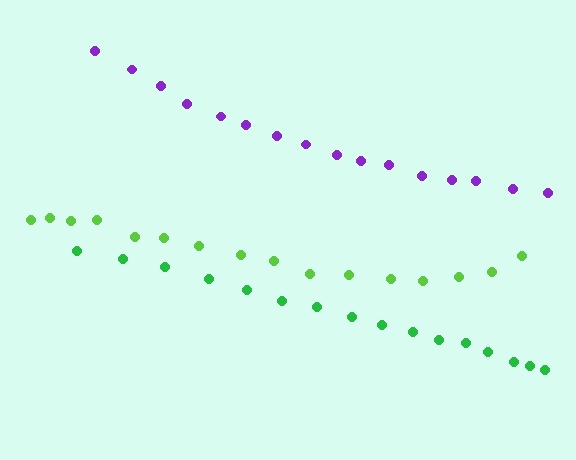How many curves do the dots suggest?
There are 3 distinct paths.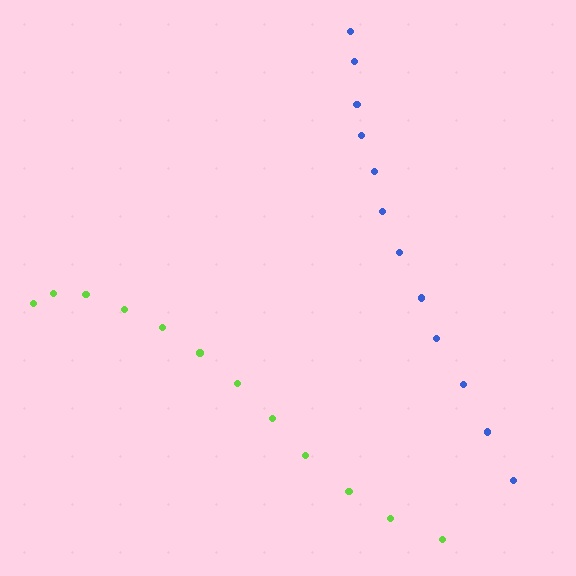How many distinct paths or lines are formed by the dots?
There are 2 distinct paths.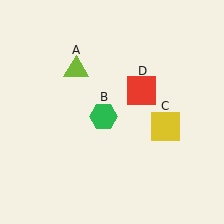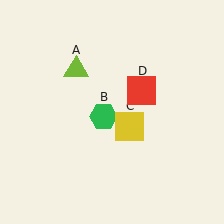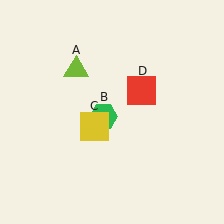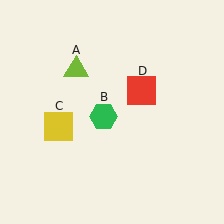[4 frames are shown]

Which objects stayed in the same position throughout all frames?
Lime triangle (object A) and green hexagon (object B) and red square (object D) remained stationary.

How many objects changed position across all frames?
1 object changed position: yellow square (object C).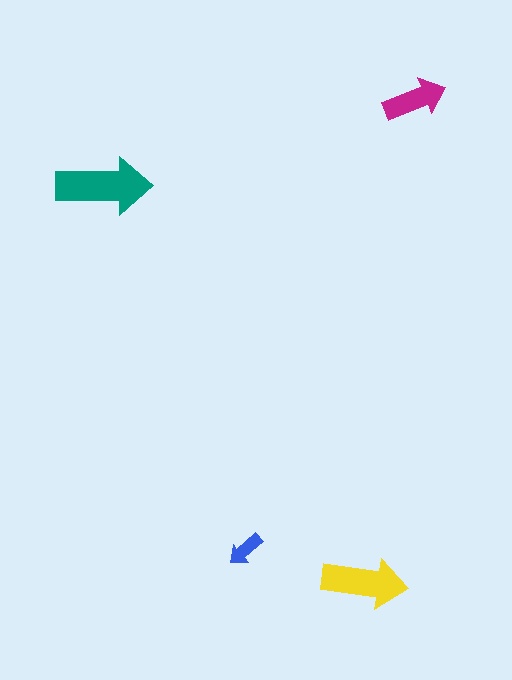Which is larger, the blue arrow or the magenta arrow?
The magenta one.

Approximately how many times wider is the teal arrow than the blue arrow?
About 2.5 times wider.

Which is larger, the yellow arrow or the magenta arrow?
The yellow one.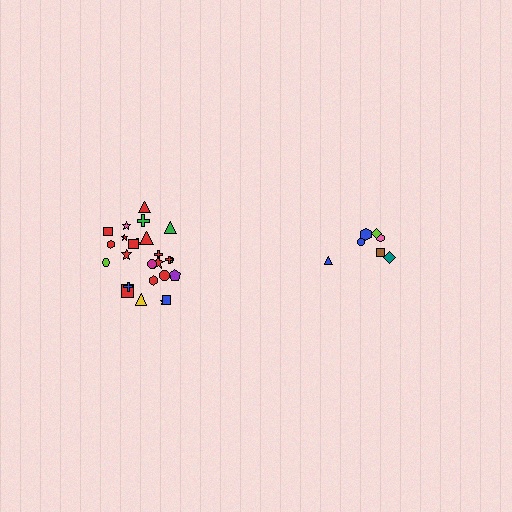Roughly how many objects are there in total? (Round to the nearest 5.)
Roughly 30 objects in total.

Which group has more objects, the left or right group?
The left group.